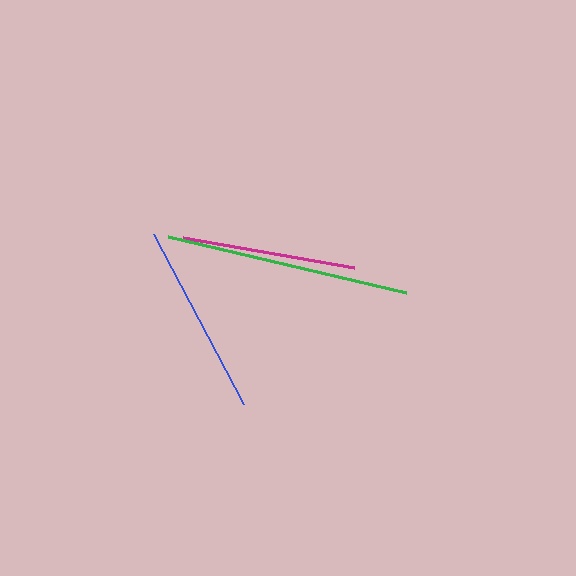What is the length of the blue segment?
The blue segment is approximately 193 pixels long.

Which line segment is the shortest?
The magenta line is the shortest at approximately 174 pixels.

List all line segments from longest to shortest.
From longest to shortest: green, blue, magenta.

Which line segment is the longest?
The green line is the longest at approximately 244 pixels.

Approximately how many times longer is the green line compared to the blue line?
The green line is approximately 1.3 times the length of the blue line.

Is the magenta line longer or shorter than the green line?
The green line is longer than the magenta line.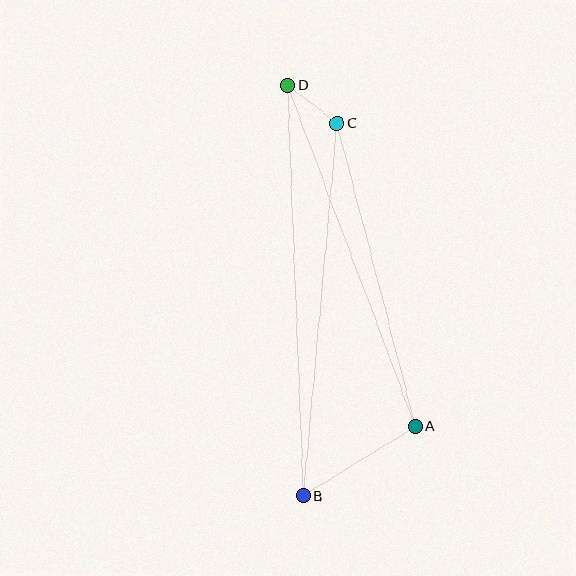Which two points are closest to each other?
Points C and D are closest to each other.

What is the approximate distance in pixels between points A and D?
The distance between A and D is approximately 364 pixels.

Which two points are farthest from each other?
Points B and D are farthest from each other.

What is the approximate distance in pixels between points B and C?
The distance between B and C is approximately 375 pixels.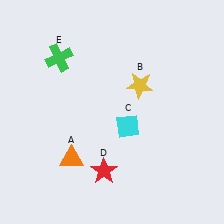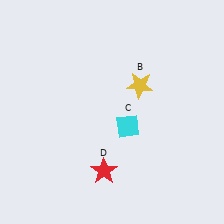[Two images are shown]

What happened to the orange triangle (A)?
The orange triangle (A) was removed in Image 2. It was in the bottom-left area of Image 1.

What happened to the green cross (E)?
The green cross (E) was removed in Image 2. It was in the top-left area of Image 1.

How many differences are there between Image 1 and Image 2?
There are 2 differences between the two images.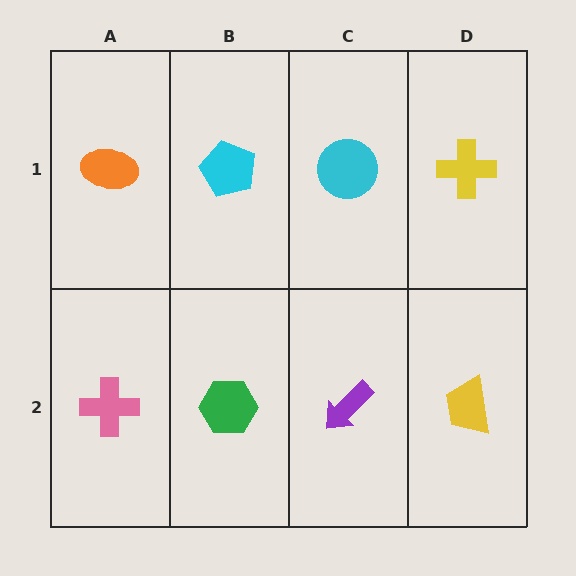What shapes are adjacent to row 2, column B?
A cyan pentagon (row 1, column B), a pink cross (row 2, column A), a purple arrow (row 2, column C).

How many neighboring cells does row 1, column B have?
3.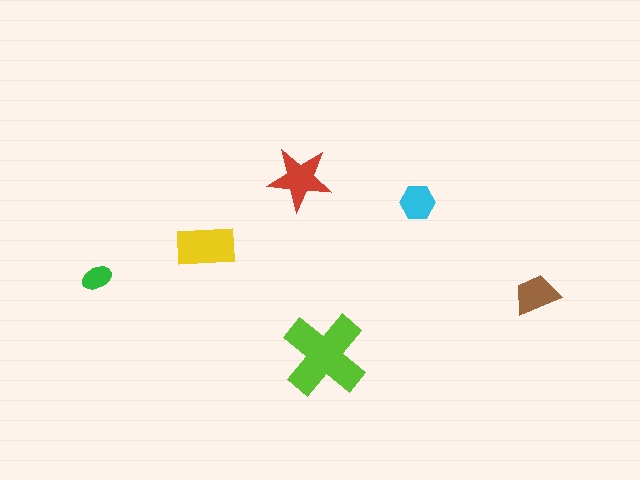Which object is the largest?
The lime cross.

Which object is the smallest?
The green ellipse.